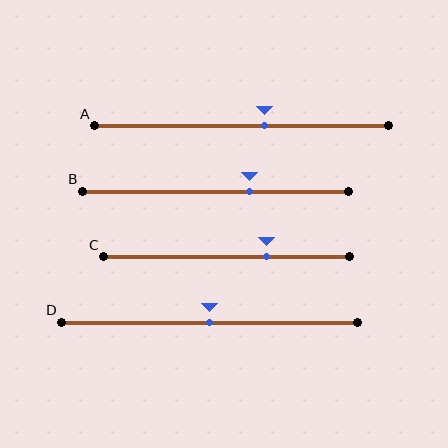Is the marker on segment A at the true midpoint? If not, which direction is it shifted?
No, the marker on segment A is shifted to the right by about 8% of the segment length.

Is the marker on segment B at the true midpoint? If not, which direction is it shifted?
No, the marker on segment B is shifted to the right by about 13% of the segment length.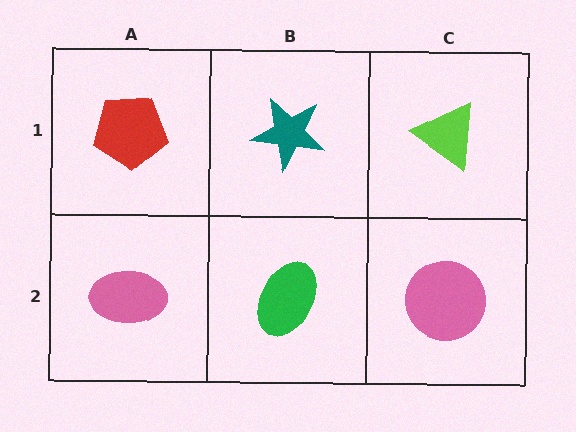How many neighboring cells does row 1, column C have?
2.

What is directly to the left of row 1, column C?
A teal star.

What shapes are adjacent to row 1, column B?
A green ellipse (row 2, column B), a red pentagon (row 1, column A), a lime triangle (row 1, column C).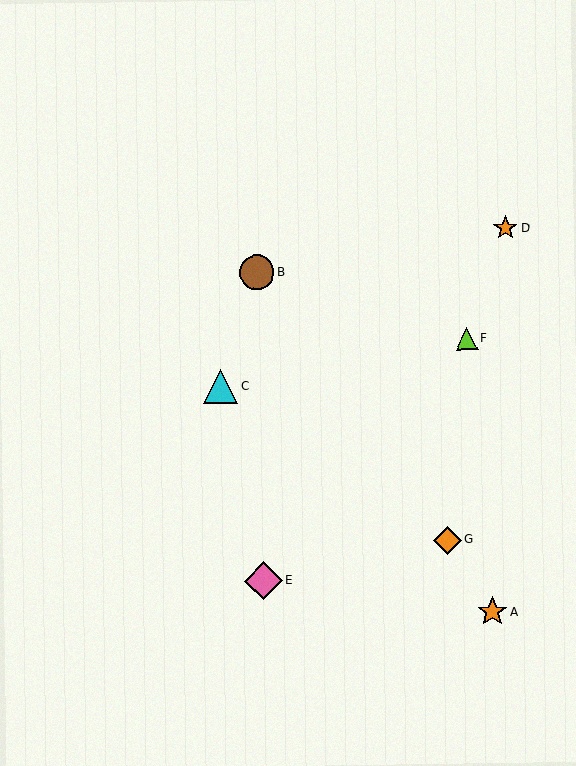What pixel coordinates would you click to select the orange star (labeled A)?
Click at (493, 612) to select the orange star A.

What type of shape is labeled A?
Shape A is an orange star.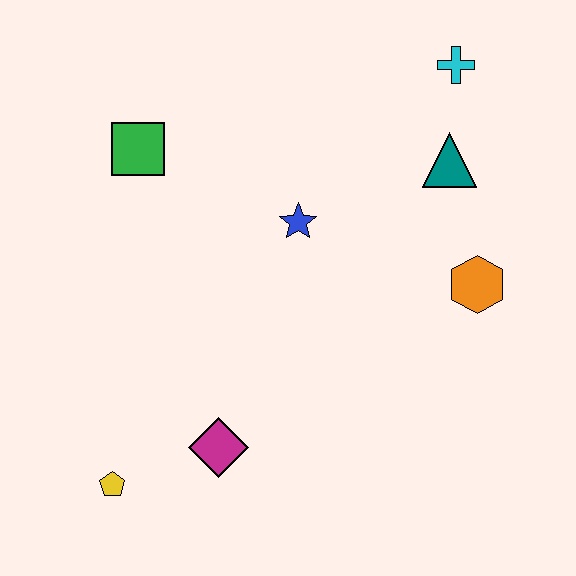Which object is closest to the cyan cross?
The teal triangle is closest to the cyan cross.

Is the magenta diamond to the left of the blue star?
Yes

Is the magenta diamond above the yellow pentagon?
Yes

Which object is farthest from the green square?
The orange hexagon is farthest from the green square.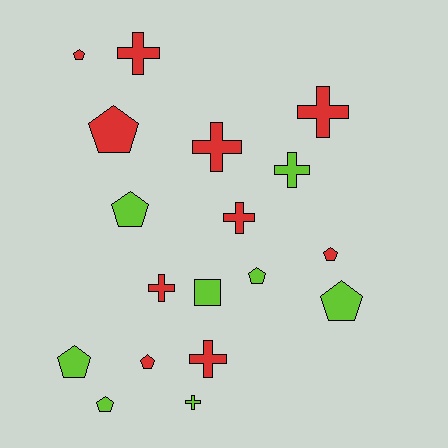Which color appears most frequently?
Red, with 10 objects.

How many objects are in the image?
There are 18 objects.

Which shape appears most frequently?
Pentagon, with 9 objects.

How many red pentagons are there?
There are 4 red pentagons.